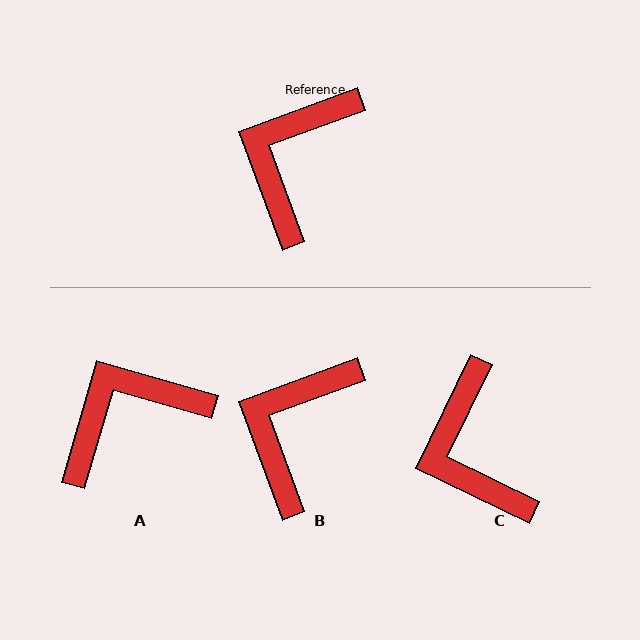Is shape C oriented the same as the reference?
No, it is off by about 44 degrees.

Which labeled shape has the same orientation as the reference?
B.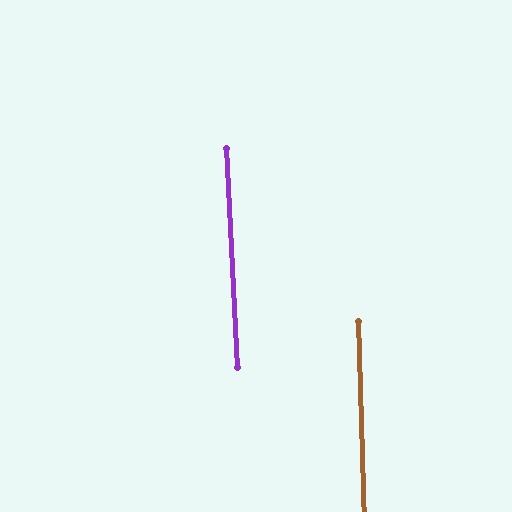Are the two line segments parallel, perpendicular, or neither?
Parallel — their directions differ by only 1.1°.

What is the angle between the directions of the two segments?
Approximately 1 degree.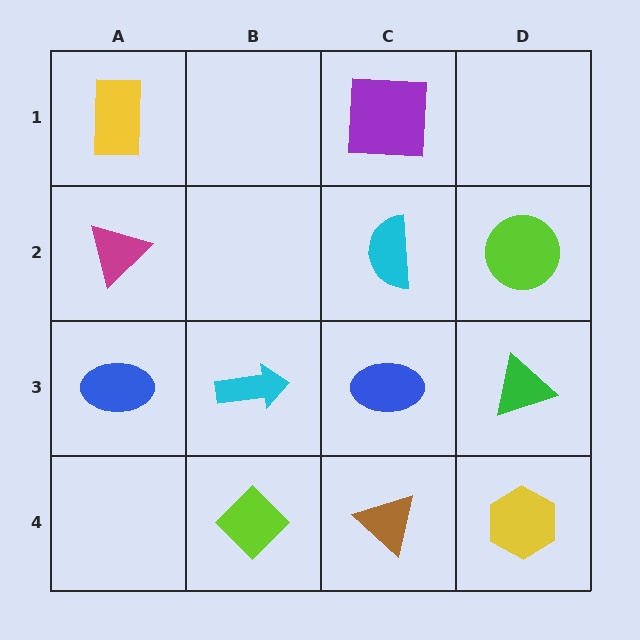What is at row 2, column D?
A lime circle.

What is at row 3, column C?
A blue ellipse.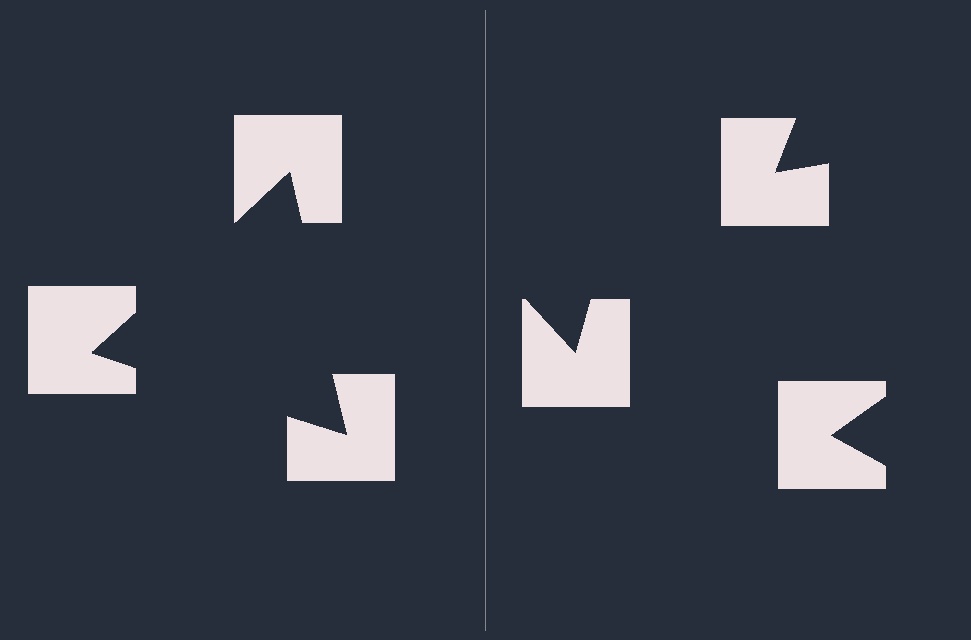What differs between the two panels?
The notched squares are positioned identically on both sides; only the wedge orientations differ. On the left they align to a triangle; on the right they are misaligned.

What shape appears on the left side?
An illusory triangle.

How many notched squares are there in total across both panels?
6 — 3 on each side.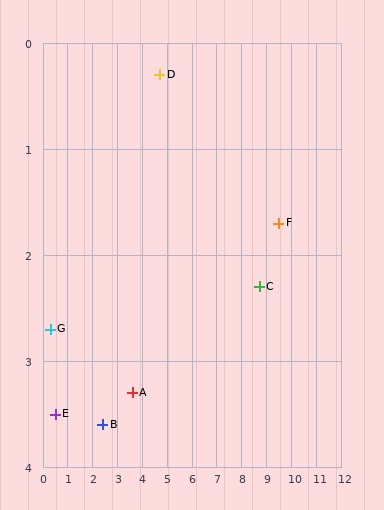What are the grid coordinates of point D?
Point D is at approximately (4.7, 0.3).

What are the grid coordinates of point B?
Point B is at approximately (2.4, 3.6).